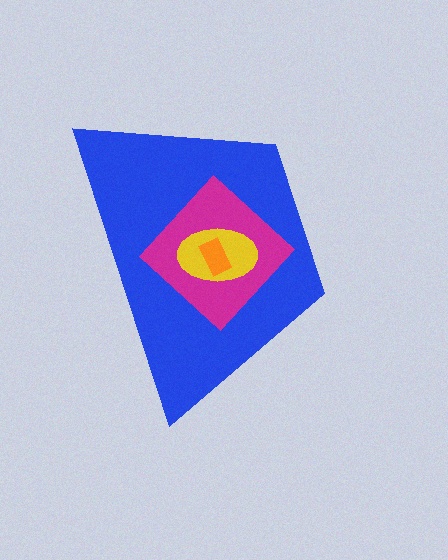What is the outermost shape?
The blue trapezoid.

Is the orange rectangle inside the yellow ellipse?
Yes.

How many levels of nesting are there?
4.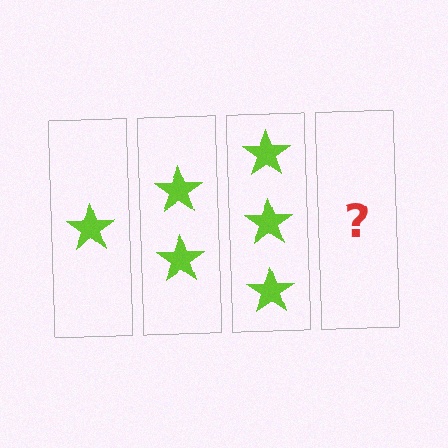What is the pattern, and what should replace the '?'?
The pattern is that each step adds one more star. The '?' should be 4 stars.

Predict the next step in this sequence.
The next step is 4 stars.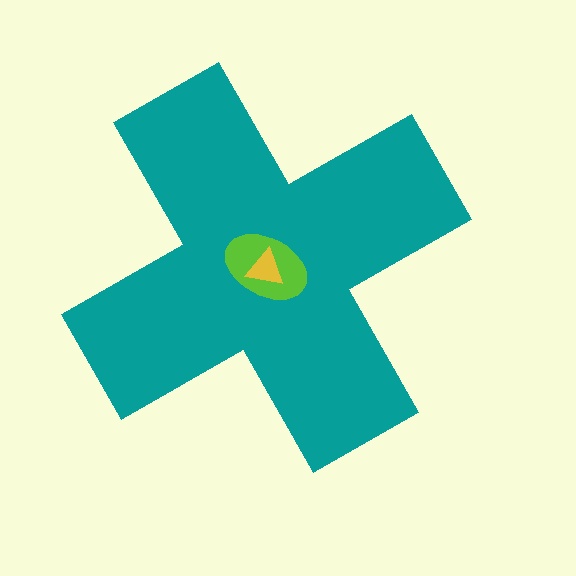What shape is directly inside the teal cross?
The lime ellipse.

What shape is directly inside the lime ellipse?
The yellow triangle.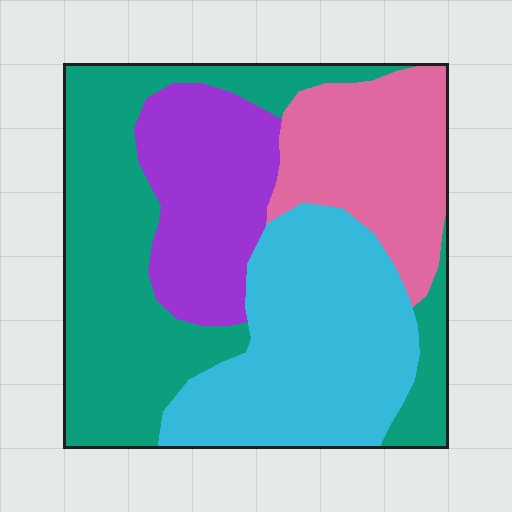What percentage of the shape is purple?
Purple covers 18% of the shape.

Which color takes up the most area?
Teal, at roughly 35%.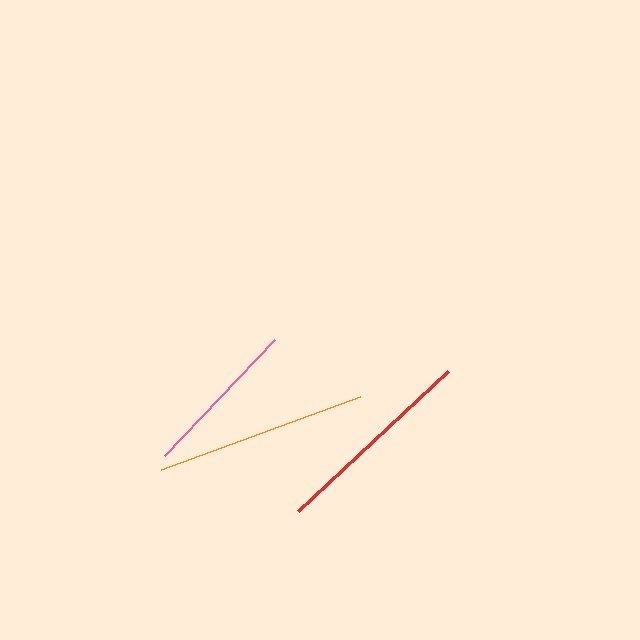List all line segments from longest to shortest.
From longest to shortest: orange, red, pink.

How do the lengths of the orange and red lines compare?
The orange and red lines are approximately the same length.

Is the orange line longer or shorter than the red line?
The orange line is longer than the red line.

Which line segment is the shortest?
The pink line is the shortest at approximately 160 pixels.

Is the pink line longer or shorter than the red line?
The red line is longer than the pink line.